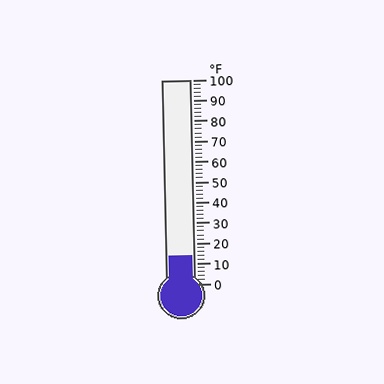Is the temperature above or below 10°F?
The temperature is above 10°F.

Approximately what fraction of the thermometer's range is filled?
The thermometer is filled to approximately 15% of its range.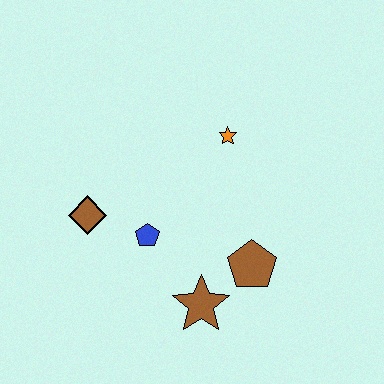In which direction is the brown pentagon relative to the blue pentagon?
The brown pentagon is to the right of the blue pentagon.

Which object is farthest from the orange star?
The brown star is farthest from the orange star.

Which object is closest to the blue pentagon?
The brown diamond is closest to the blue pentagon.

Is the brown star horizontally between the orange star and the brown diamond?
Yes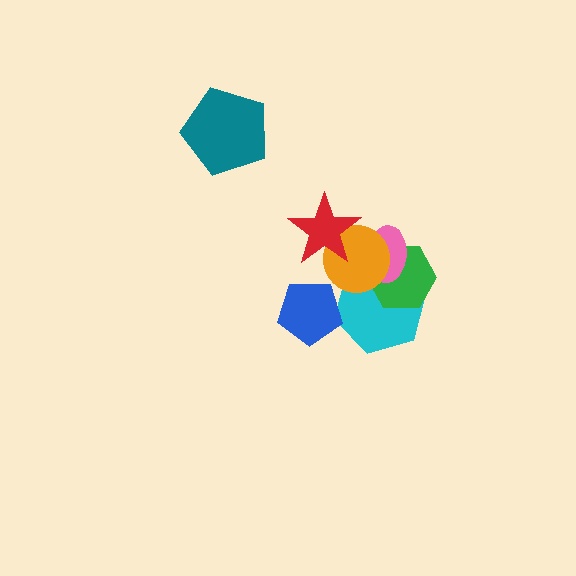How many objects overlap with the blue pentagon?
1 object overlaps with the blue pentagon.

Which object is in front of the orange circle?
The red star is in front of the orange circle.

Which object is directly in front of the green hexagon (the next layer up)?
The pink ellipse is directly in front of the green hexagon.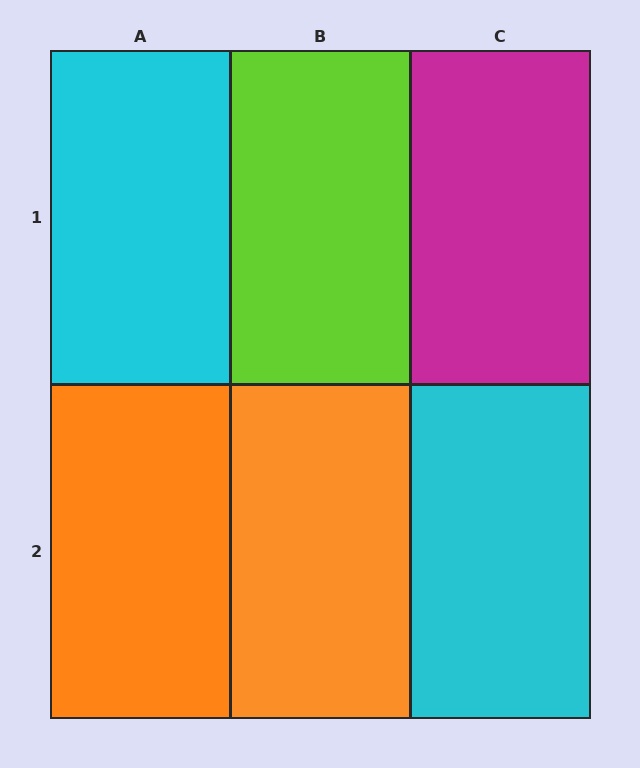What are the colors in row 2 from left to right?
Orange, orange, cyan.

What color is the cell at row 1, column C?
Magenta.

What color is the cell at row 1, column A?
Cyan.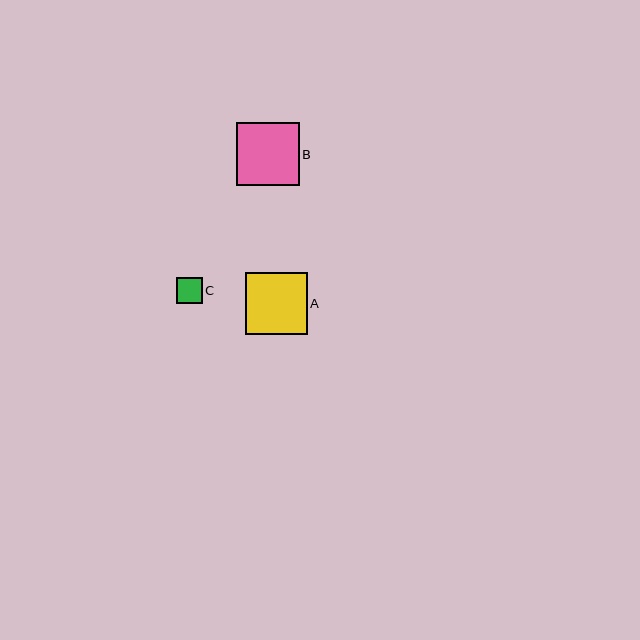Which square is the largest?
Square B is the largest with a size of approximately 63 pixels.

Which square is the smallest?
Square C is the smallest with a size of approximately 26 pixels.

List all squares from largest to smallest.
From largest to smallest: B, A, C.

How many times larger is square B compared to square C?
Square B is approximately 2.5 times the size of square C.